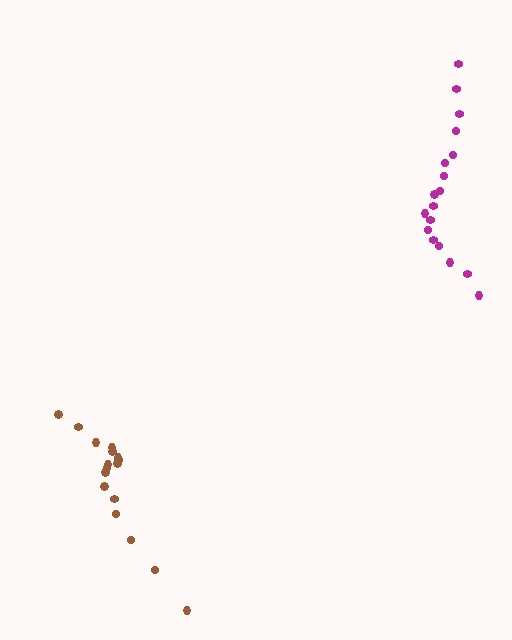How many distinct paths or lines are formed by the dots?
There are 2 distinct paths.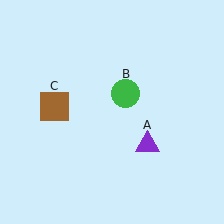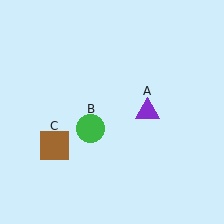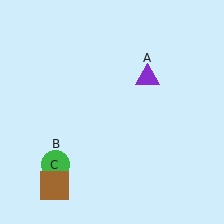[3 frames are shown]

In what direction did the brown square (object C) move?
The brown square (object C) moved down.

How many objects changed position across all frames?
3 objects changed position: purple triangle (object A), green circle (object B), brown square (object C).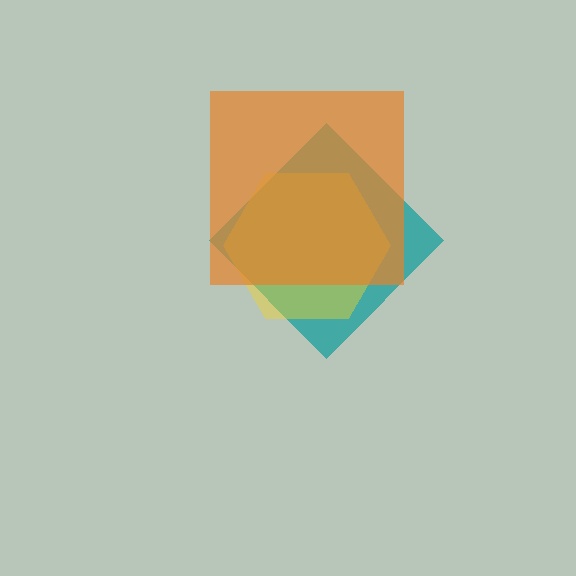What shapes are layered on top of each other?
The layered shapes are: a teal diamond, a yellow hexagon, an orange square.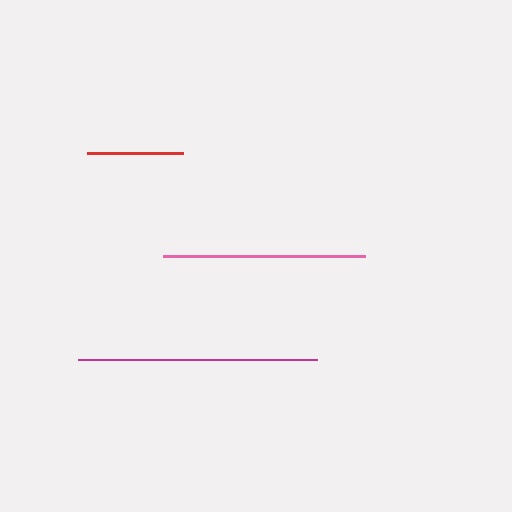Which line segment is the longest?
The magenta line is the longest at approximately 239 pixels.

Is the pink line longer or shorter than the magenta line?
The magenta line is longer than the pink line.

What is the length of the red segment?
The red segment is approximately 96 pixels long.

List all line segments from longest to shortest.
From longest to shortest: magenta, pink, red.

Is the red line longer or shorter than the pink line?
The pink line is longer than the red line.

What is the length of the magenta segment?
The magenta segment is approximately 239 pixels long.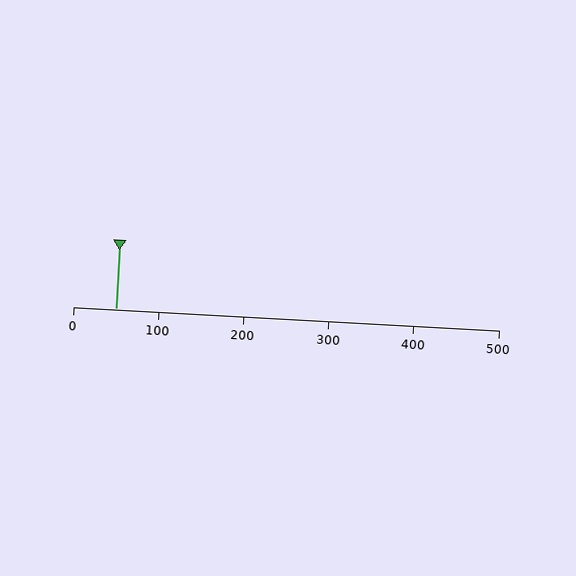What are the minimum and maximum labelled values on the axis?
The axis runs from 0 to 500.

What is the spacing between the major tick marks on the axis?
The major ticks are spaced 100 apart.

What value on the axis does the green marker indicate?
The marker indicates approximately 50.